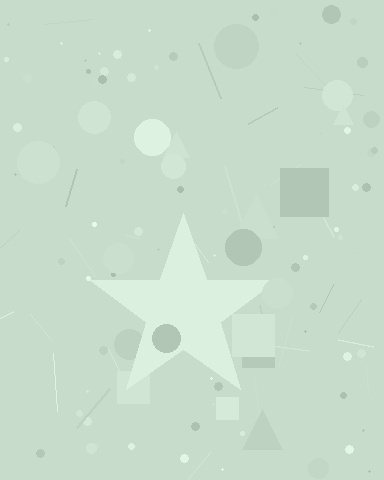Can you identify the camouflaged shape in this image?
The camouflaged shape is a star.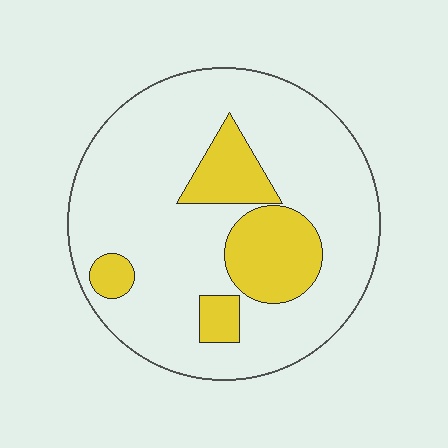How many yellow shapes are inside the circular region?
4.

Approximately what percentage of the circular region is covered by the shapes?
Approximately 20%.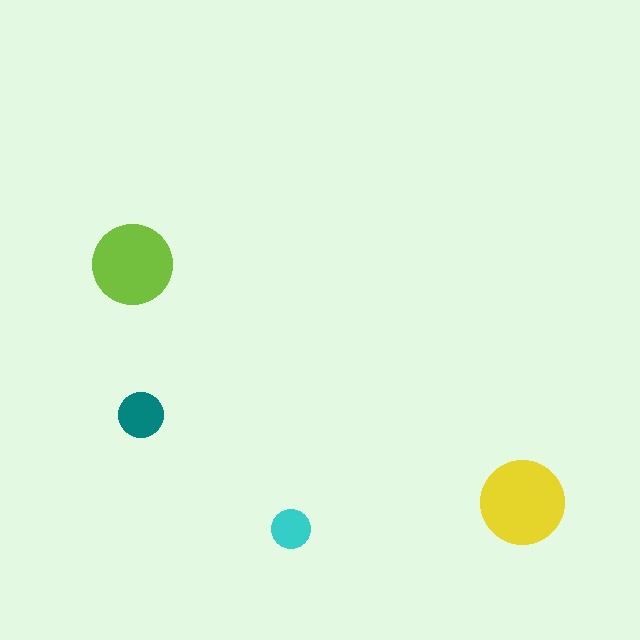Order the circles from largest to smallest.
the yellow one, the lime one, the teal one, the cyan one.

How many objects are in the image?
There are 4 objects in the image.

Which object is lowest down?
The cyan circle is bottommost.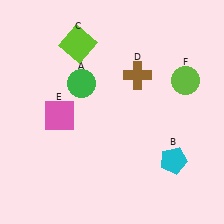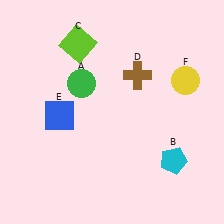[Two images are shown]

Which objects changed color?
E changed from pink to blue. F changed from lime to yellow.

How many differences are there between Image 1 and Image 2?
There are 2 differences between the two images.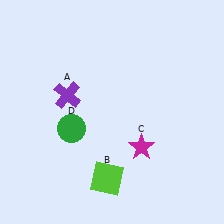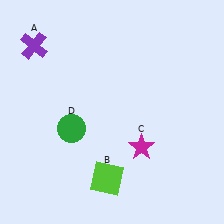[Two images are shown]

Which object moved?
The purple cross (A) moved up.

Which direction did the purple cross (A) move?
The purple cross (A) moved up.